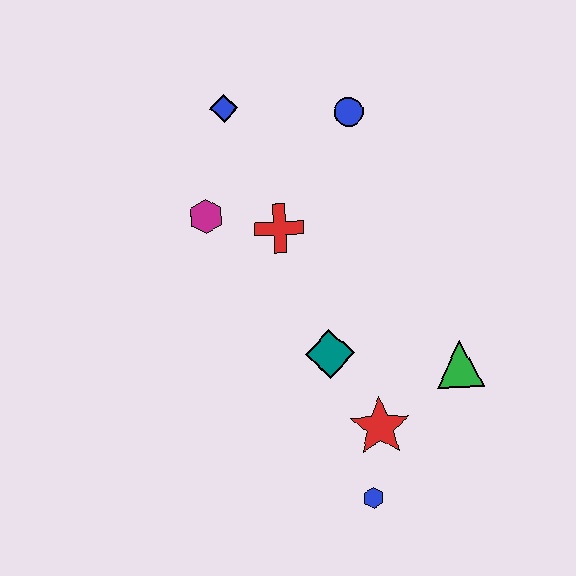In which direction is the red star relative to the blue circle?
The red star is below the blue circle.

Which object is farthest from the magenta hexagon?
The blue hexagon is farthest from the magenta hexagon.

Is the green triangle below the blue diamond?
Yes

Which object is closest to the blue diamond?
The magenta hexagon is closest to the blue diamond.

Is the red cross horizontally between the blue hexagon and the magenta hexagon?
Yes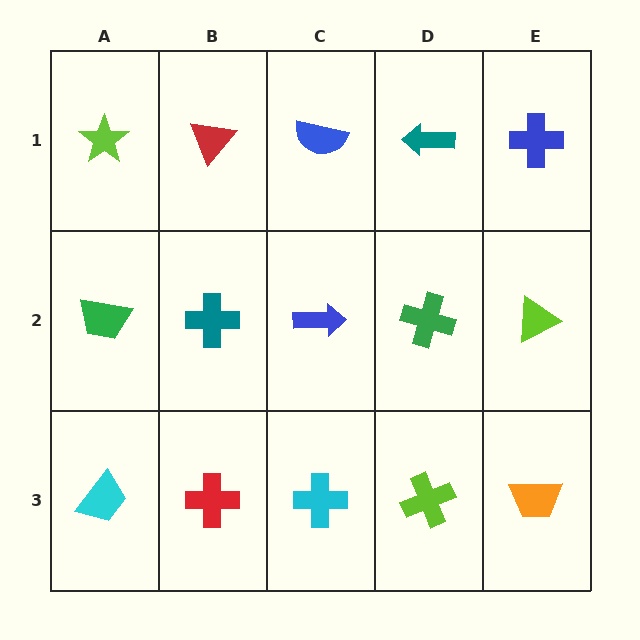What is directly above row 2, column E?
A blue cross.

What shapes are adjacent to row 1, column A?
A green trapezoid (row 2, column A), a red triangle (row 1, column B).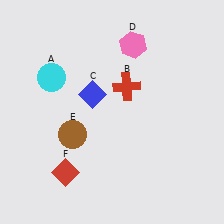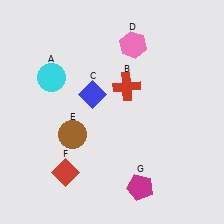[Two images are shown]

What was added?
A magenta pentagon (G) was added in Image 2.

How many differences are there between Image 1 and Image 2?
There is 1 difference between the two images.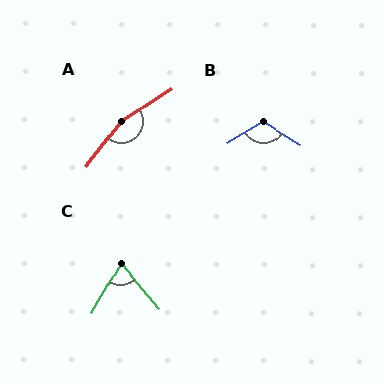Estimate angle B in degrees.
Approximately 117 degrees.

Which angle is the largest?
A, at approximately 161 degrees.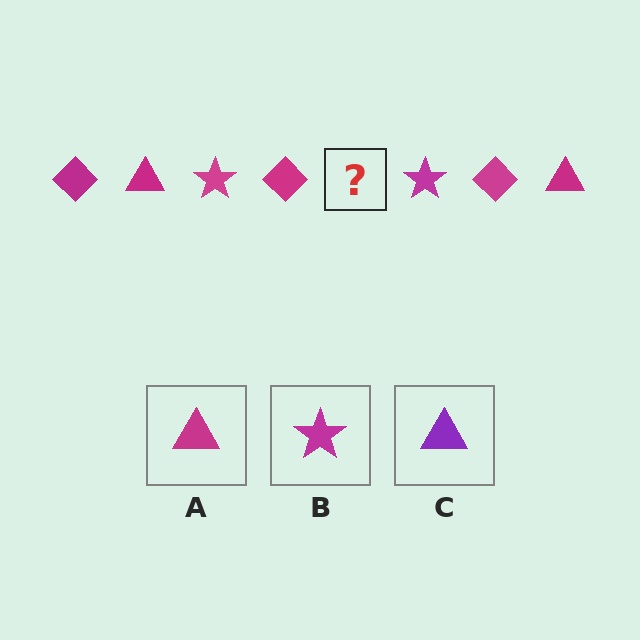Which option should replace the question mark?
Option A.